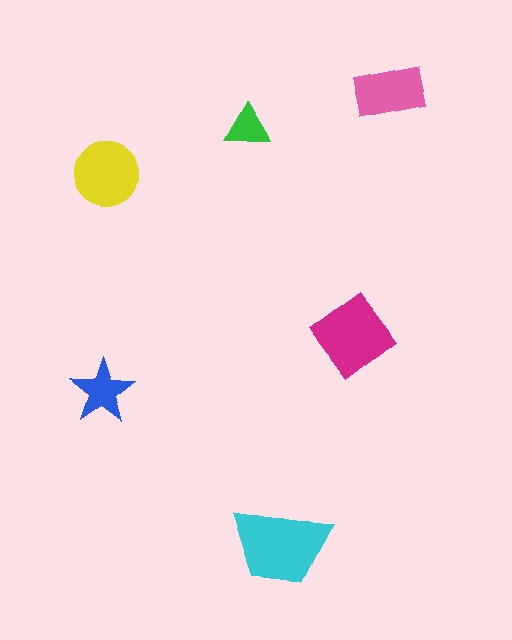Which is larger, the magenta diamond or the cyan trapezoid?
The cyan trapezoid.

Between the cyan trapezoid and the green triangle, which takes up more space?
The cyan trapezoid.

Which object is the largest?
The cyan trapezoid.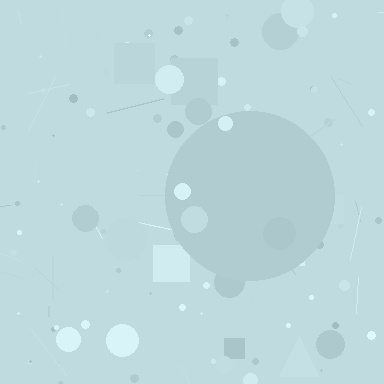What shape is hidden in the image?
A circle is hidden in the image.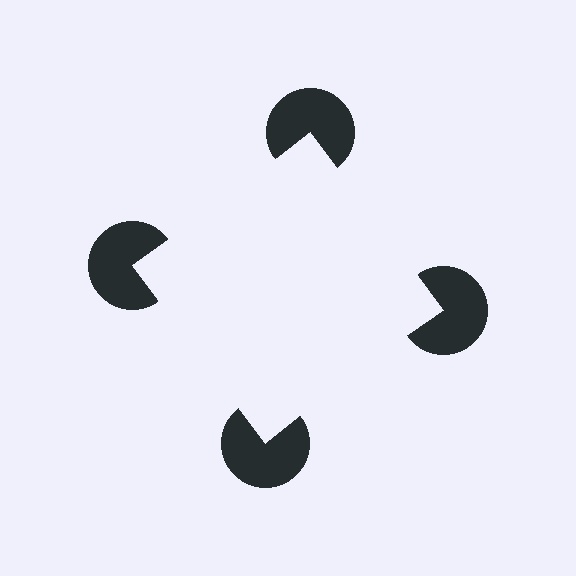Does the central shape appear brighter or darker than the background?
It typically appears slightly brighter than the background, even though no actual brightness change is drawn.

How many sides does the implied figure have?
4 sides.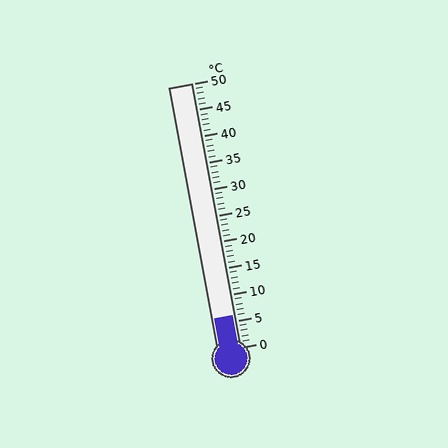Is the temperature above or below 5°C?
The temperature is above 5°C.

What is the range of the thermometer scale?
The thermometer scale ranges from 0°C to 50°C.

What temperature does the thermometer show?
The thermometer shows approximately 6°C.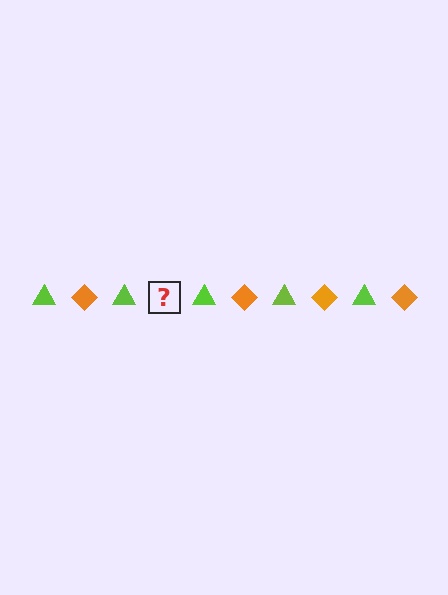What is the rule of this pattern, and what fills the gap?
The rule is that the pattern alternates between lime triangle and orange diamond. The gap should be filled with an orange diamond.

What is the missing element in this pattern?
The missing element is an orange diamond.